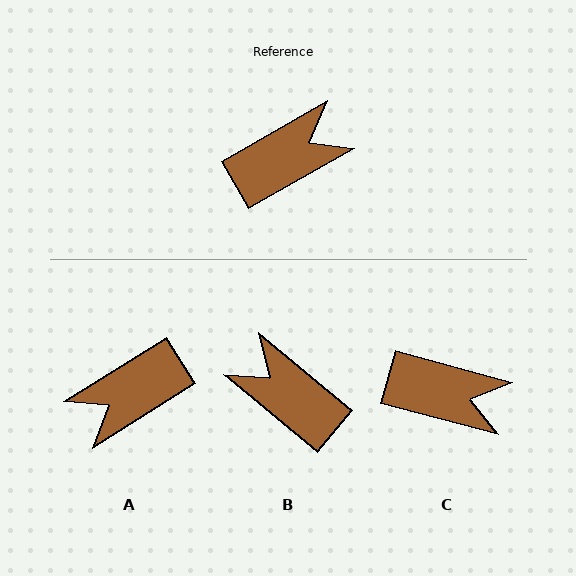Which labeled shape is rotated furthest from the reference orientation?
A, about 178 degrees away.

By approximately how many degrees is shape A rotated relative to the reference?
Approximately 178 degrees clockwise.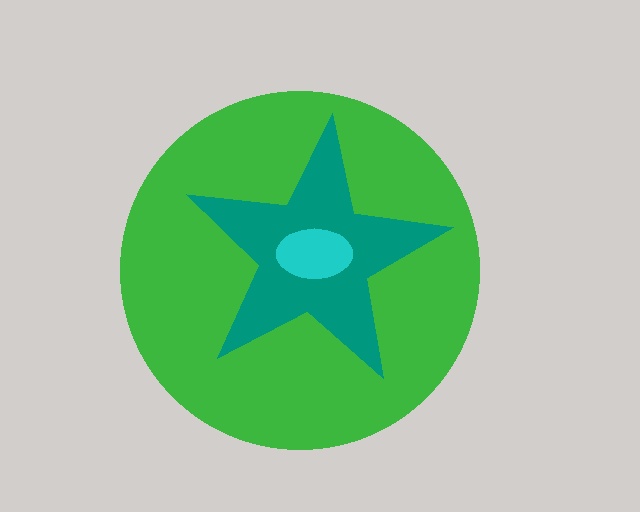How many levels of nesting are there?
3.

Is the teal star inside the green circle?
Yes.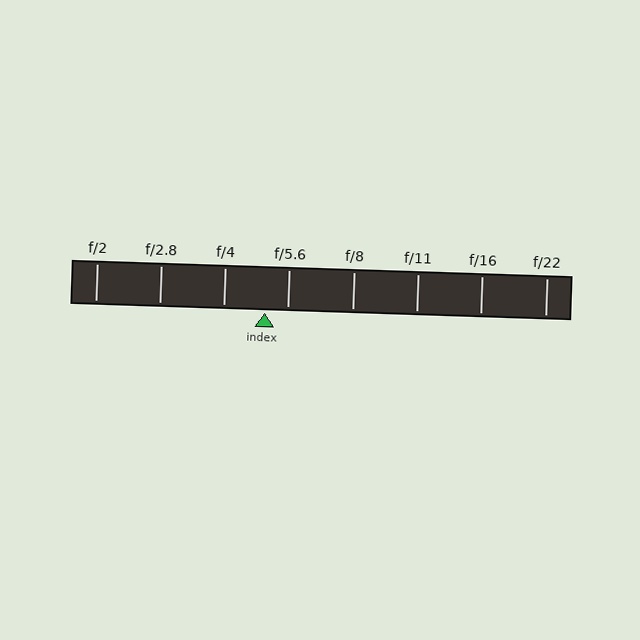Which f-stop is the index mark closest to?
The index mark is closest to f/5.6.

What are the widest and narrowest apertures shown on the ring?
The widest aperture shown is f/2 and the narrowest is f/22.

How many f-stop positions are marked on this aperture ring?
There are 8 f-stop positions marked.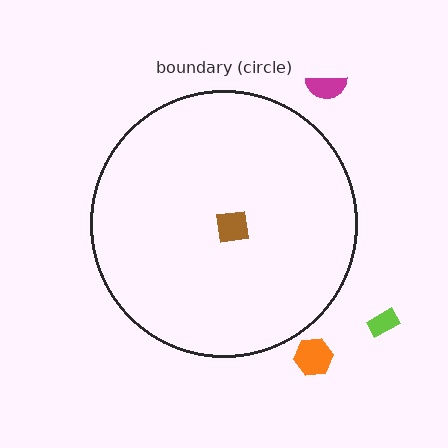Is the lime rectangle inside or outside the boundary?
Outside.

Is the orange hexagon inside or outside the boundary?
Outside.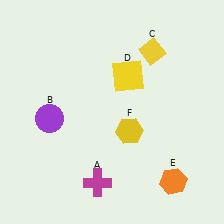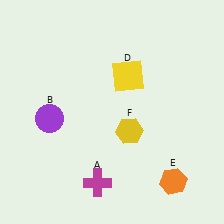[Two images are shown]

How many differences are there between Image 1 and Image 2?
There is 1 difference between the two images.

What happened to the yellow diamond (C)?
The yellow diamond (C) was removed in Image 2. It was in the top-right area of Image 1.